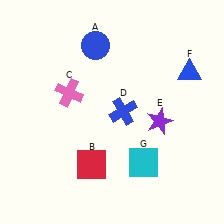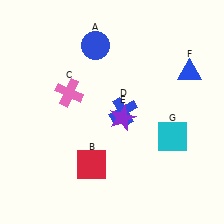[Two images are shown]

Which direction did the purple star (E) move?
The purple star (E) moved left.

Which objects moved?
The objects that moved are: the purple star (E), the cyan square (G).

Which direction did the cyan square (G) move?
The cyan square (G) moved right.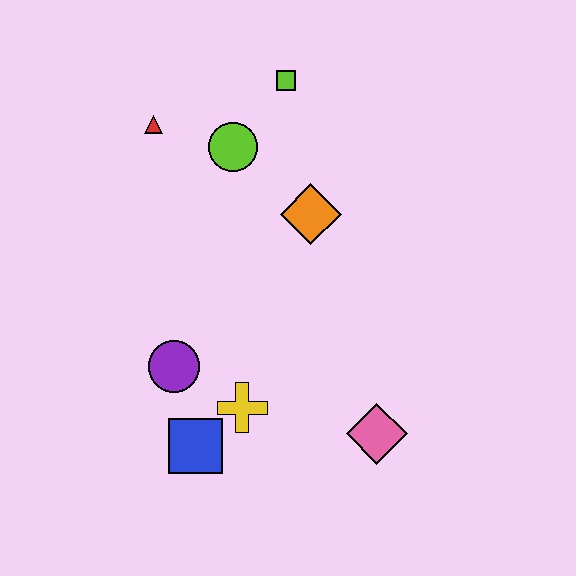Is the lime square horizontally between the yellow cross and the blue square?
No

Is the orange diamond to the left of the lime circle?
No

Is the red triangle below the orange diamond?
No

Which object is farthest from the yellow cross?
The lime square is farthest from the yellow cross.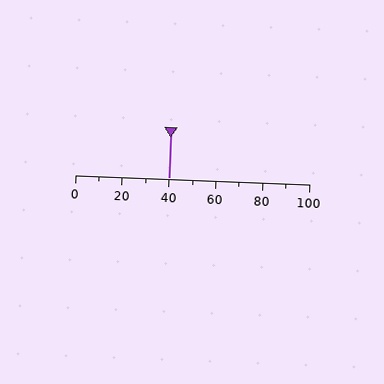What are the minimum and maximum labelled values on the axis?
The axis runs from 0 to 100.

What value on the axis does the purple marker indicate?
The marker indicates approximately 40.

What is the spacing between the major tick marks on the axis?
The major ticks are spaced 20 apart.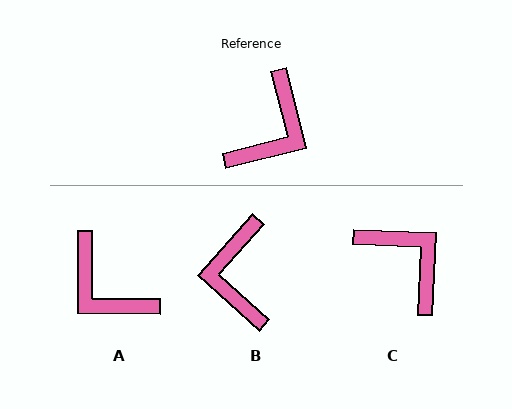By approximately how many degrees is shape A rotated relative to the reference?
Approximately 104 degrees clockwise.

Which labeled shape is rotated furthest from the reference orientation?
B, about 146 degrees away.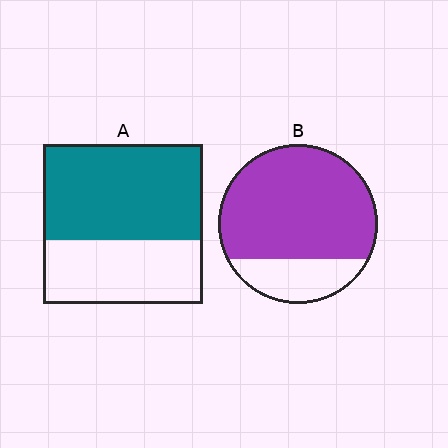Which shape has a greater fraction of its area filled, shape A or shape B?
Shape B.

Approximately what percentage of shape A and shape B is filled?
A is approximately 60% and B is approximately 75%.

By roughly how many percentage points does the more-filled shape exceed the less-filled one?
By roughly 15 percentage points (B over A).